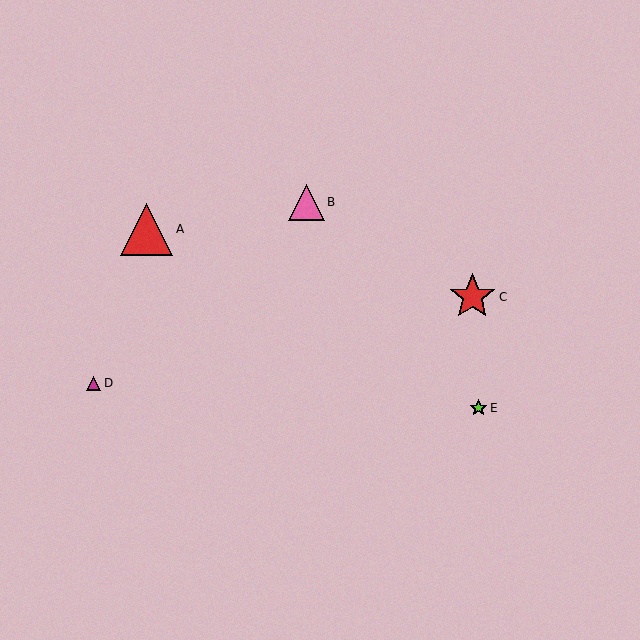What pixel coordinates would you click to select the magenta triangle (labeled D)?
Click at (93, 383) to select the magenta triangle D.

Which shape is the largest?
The red triangle (labeled A) is the largest.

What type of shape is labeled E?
Shape E is a lime star.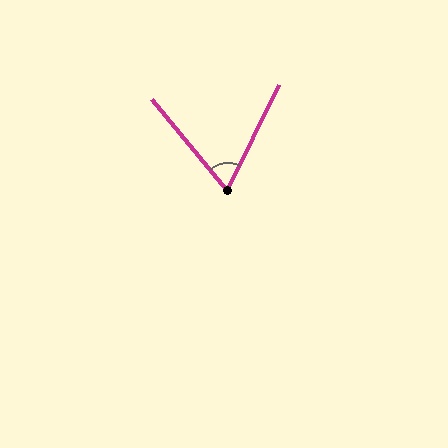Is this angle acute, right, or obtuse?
It is acute.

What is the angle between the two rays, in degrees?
Approximately 66 degrees.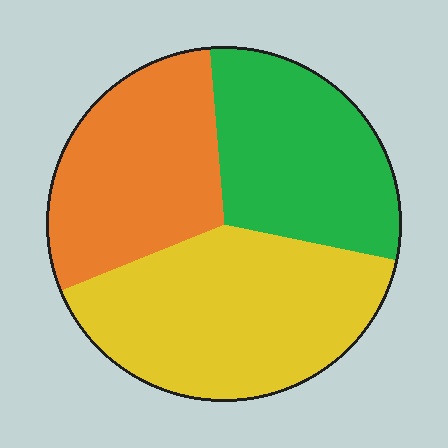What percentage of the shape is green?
Green takes up about one third (1/3) of the shape.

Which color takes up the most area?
Yellow, at roughly 40%.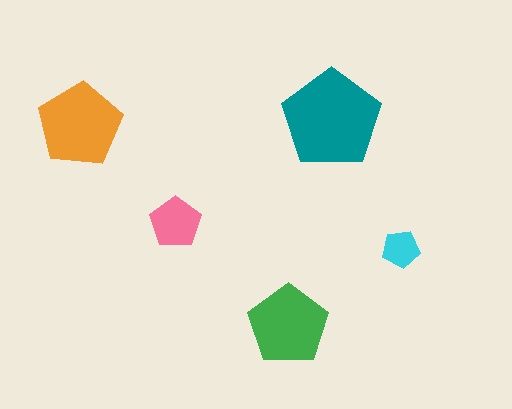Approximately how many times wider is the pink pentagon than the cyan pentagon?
About 1.5 times wider.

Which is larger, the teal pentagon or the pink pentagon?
The teal one.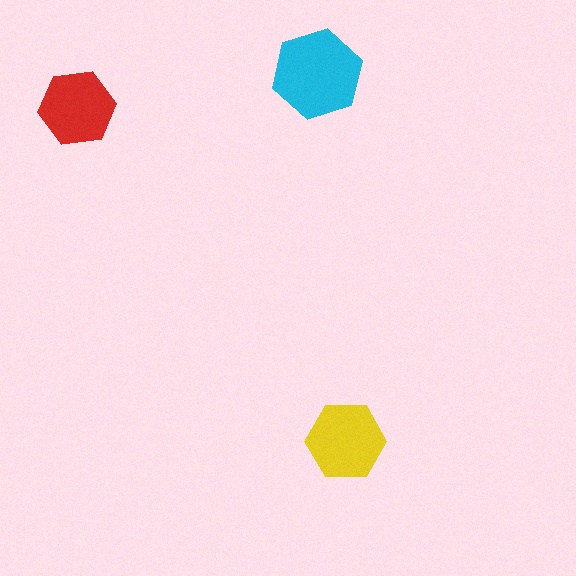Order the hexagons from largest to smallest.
the cyan one, the yellow one, the red one.